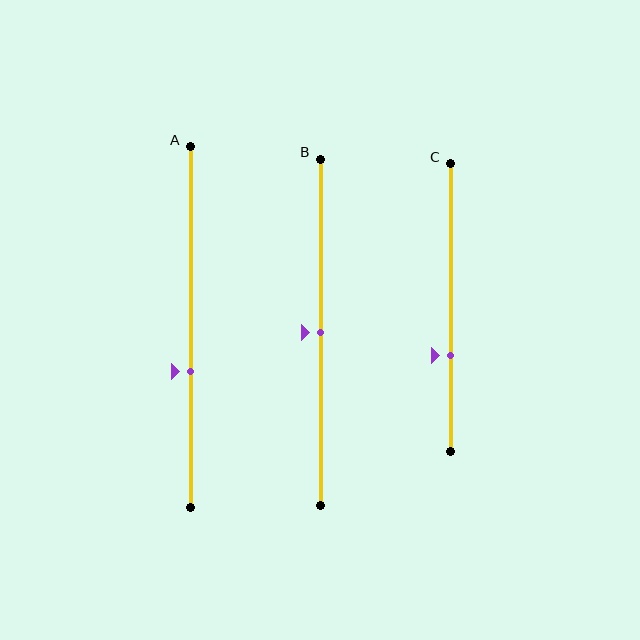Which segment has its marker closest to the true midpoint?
Segment B has its marker closest to the true midpoint.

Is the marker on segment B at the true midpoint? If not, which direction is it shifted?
Yes, the marker on segment B is at the true midpoint.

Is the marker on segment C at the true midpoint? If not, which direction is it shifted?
No, the marker on segment C is shifted downward by about 17% of the segment length.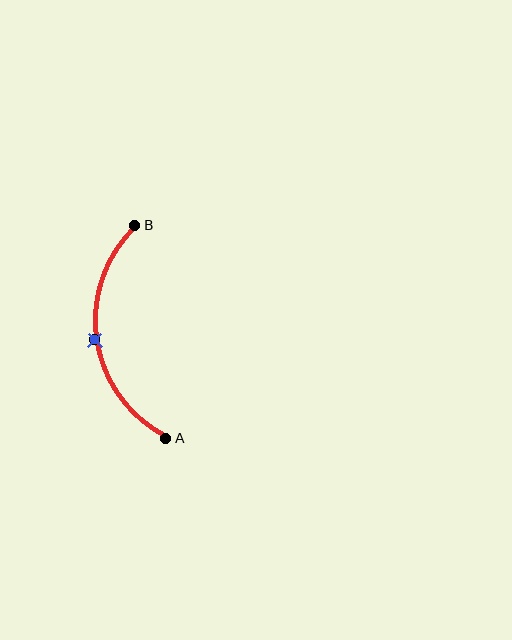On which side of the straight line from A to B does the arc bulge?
The arc bulges to the left of the straight line connecting A and B.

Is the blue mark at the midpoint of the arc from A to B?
Yes. The blue mark lies on the arc at equal arc-length from both A and B — it is the arc midpoint.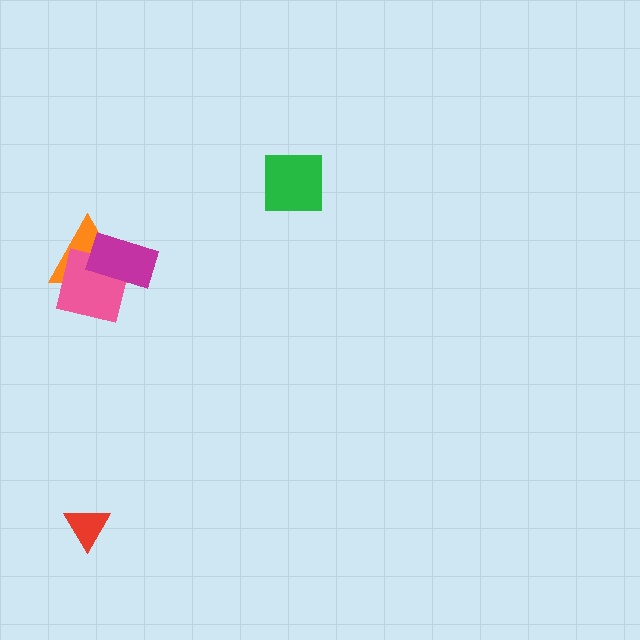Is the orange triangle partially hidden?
Yes, it is partially covered by another shape.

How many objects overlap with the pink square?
2 objects overlap with the pink square.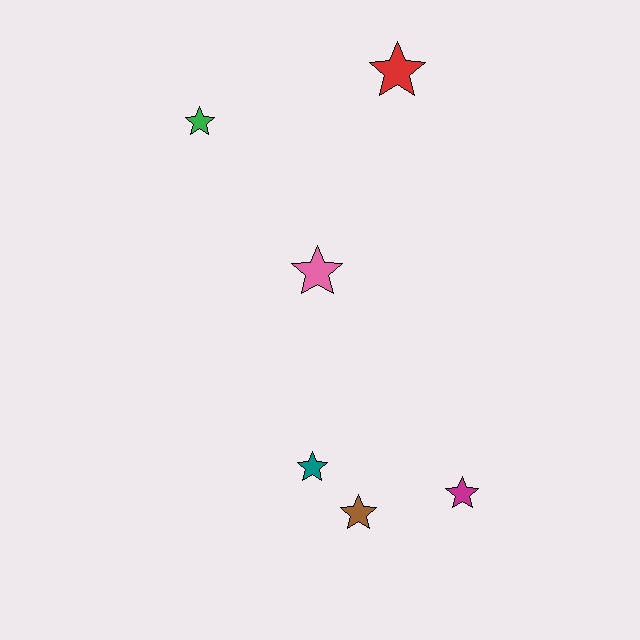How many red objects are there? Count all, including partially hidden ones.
There is 1 red object.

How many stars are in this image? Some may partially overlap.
There are 6 stars.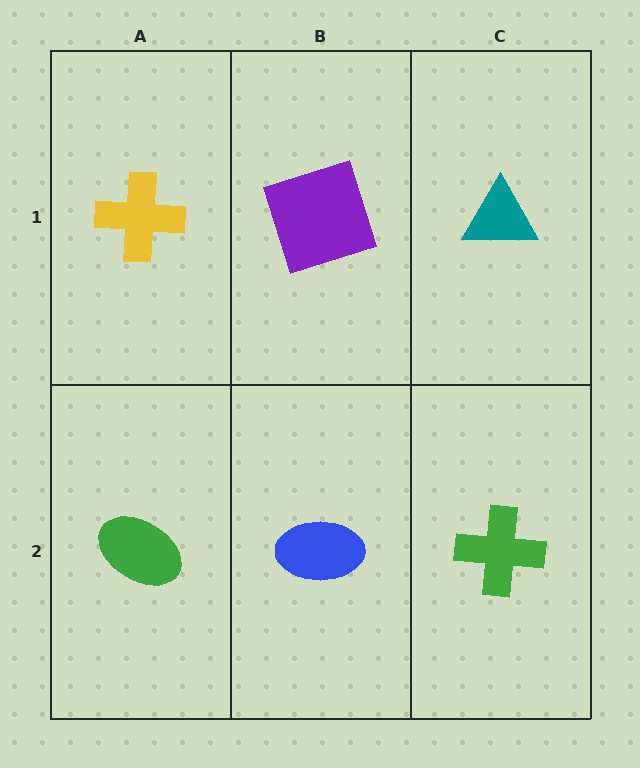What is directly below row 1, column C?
A green cross.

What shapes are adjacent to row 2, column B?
A purple square (row 1, column B), a green ellipse (row 2, column A), a green cross (row 2, column C).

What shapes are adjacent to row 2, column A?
A yellow cross (row 1, column A), a blue ellipse (row 2, column B).